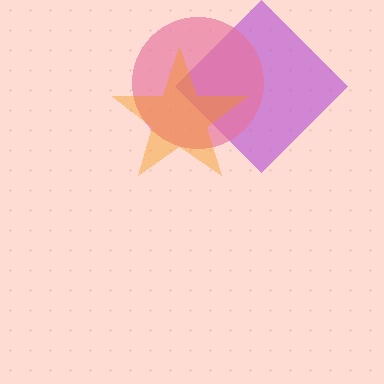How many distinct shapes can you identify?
There are 3 distinct shapes: a purple diamond, a pink circle, an orange star.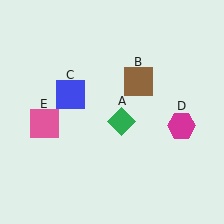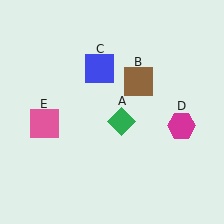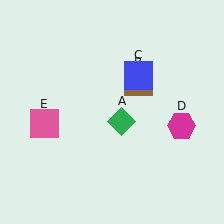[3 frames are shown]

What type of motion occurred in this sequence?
The blue square (object C) rotated clockwise around the center of the scene.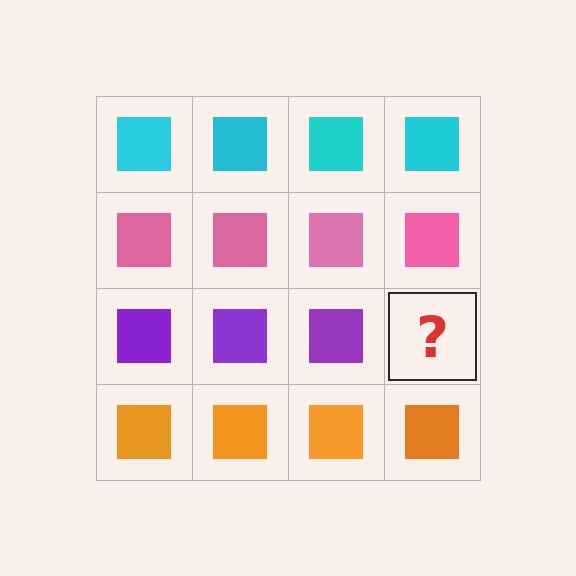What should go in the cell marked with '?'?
The missing cell should contain a purple square.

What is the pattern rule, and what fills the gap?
The rule is that each row has a consistent color. The gap should be filled with a purple square.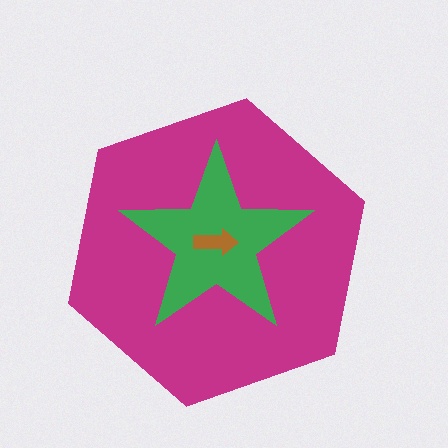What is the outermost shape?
The magenta hexagon.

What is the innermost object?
The brown arrow.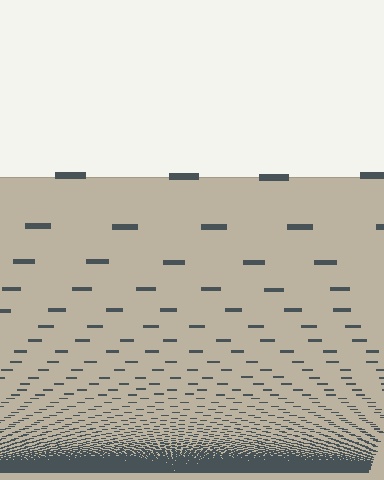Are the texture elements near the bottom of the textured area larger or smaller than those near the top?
Smaller. The gradient is inverted — elements near the bottom are smaller and denser.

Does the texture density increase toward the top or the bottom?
Density increases toward the bottom.